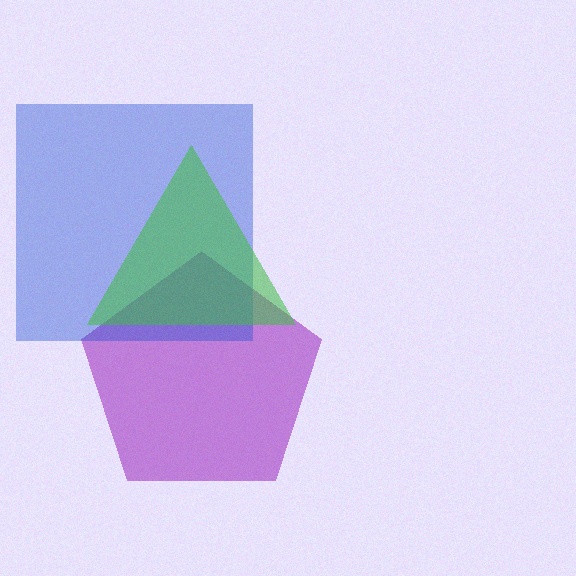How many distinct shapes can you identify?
There are 3 distinct shapes: a purple pentagon, a blue square, a green triangle.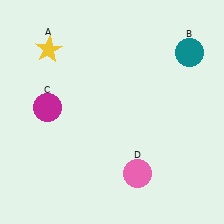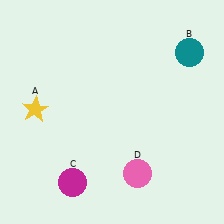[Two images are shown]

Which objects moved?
The objects that moved are: the yellow star (A), the magenta circle (C).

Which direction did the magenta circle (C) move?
The magenta circle (C) moved down.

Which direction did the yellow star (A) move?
The yellow star (A) moved down.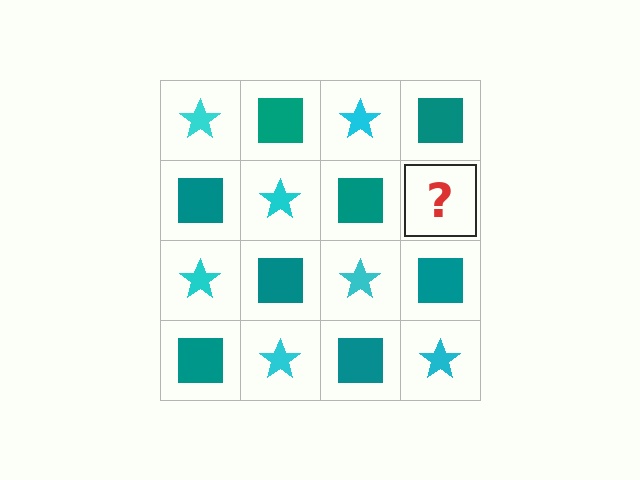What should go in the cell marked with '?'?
The missing cell should contain a cyan star.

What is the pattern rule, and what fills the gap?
The rule is that it alternates cyan star and teal square in a checkerboard pattern. The gap should be filled with a cyan star.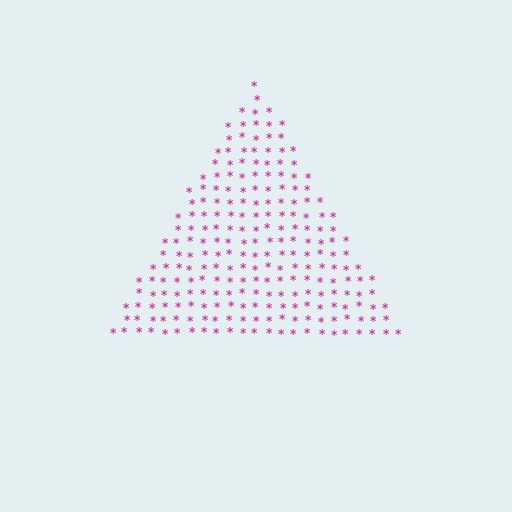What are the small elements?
The small elements are asterisks.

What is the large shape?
The large shape is a triangle.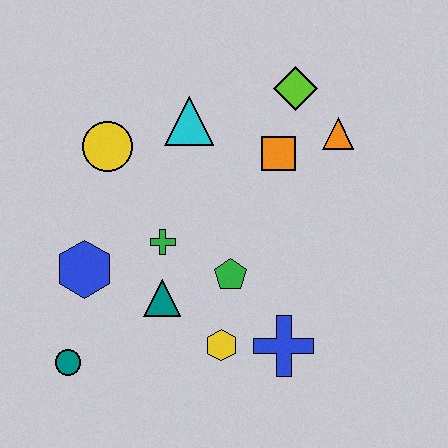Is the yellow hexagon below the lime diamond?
Yes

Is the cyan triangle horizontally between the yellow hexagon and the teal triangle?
Yes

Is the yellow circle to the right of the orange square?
No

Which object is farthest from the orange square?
The teal circle is farthest from the orange square.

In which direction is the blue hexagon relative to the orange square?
The blue hexagon is to the left of the orange square.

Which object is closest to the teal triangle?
The green cross is closest to the teal triangle.